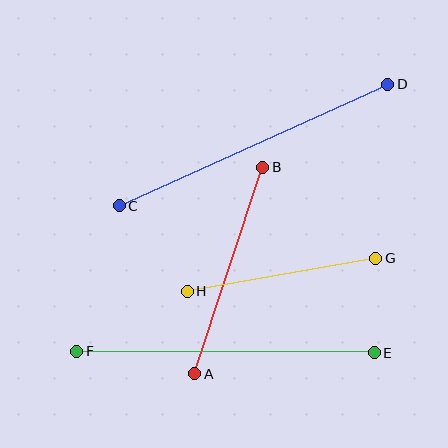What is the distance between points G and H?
The distance is approximately 191 pixels.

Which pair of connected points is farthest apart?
Points E and F are farthest apart.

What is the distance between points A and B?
The distance is approximately 217 pixels.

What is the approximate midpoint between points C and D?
The midpoint is at approximately (253, 145) pixels.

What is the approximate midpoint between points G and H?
The midpoint is at approximately (281, 275) pixels.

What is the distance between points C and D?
The distance is approximately 295 pixels.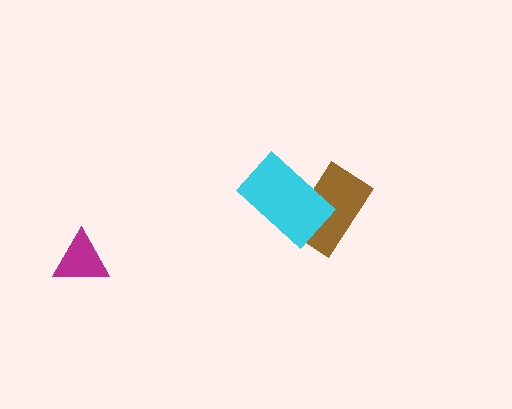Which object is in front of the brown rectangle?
The cyan rectangle is in front of the brown rectangle.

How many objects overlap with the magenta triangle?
0 objects overlap with the magenta triangle.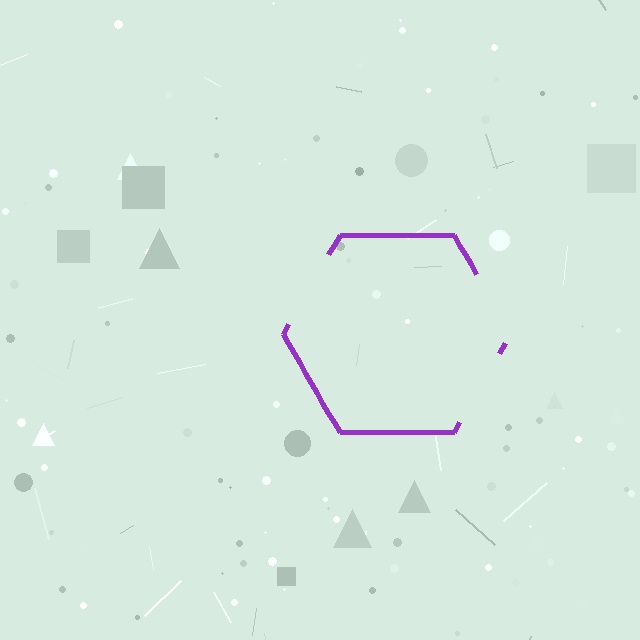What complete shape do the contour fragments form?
The contour fragments form a hexagon.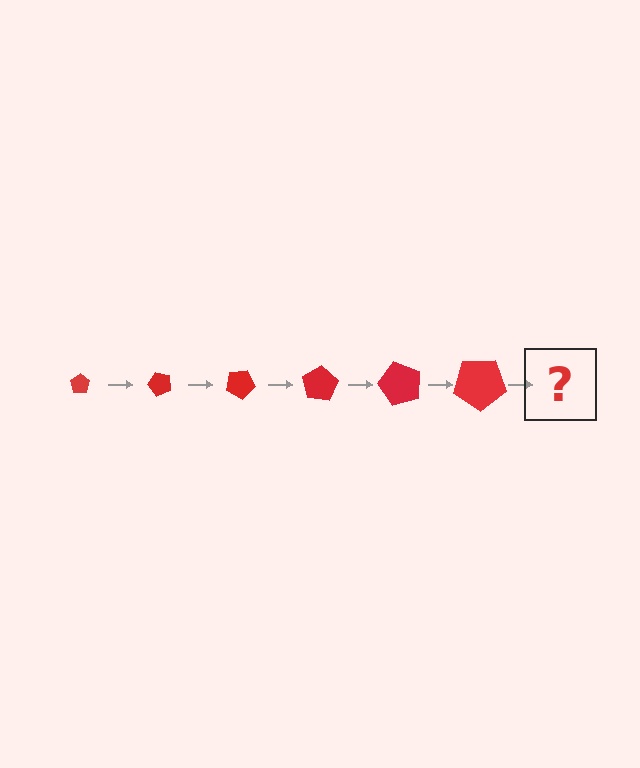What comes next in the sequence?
The next element should be a pentagon, larger than the previous one and rotated 300 degrees from the start.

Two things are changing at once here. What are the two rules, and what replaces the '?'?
The two rules are that the pentagon grows larger each step and it rotates 50 degrees each step. The '?' should be a pentagon, larger than the previous one and rotated 300 degrees from the start.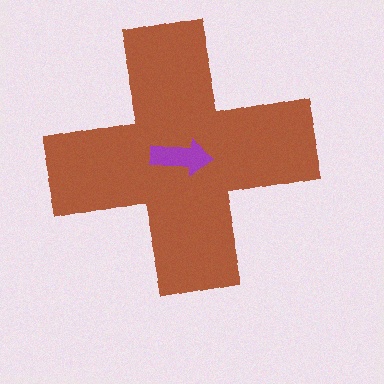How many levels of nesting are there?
2.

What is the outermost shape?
The brown cross.